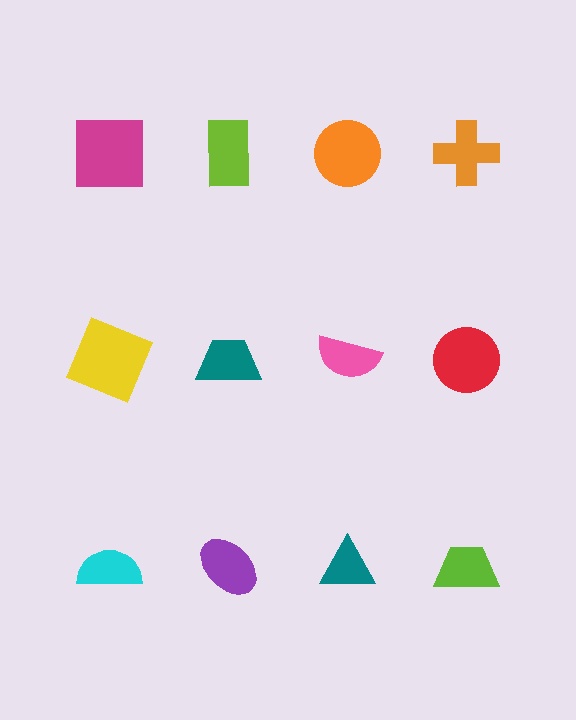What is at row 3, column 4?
A lime trapezoid.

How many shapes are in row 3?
4 shapes.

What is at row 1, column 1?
A magenta square.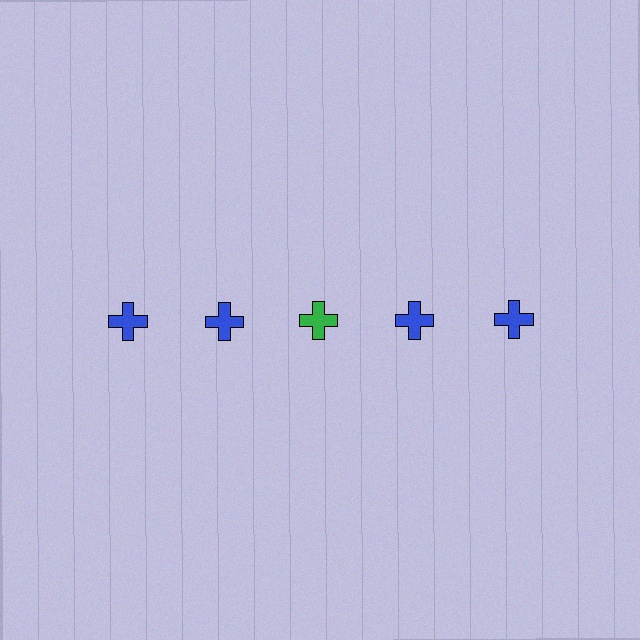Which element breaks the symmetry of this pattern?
The green cross in the top row, center column breaks the symmetry. All other shapes are blue crosses.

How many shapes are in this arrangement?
There are 5 shapes arranged in a grid pattern.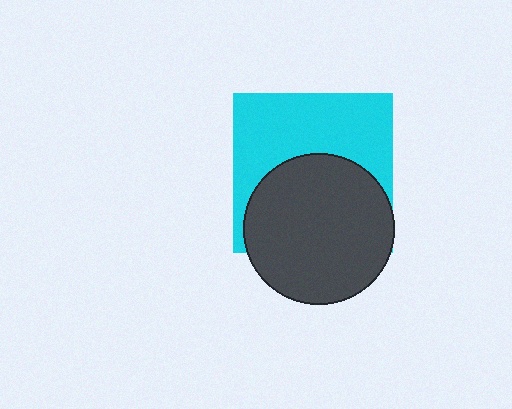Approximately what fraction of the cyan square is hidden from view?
Roughly 50% of the cyan square is hidden behind the dark gray circle.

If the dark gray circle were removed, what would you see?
You would see the complete cyan square.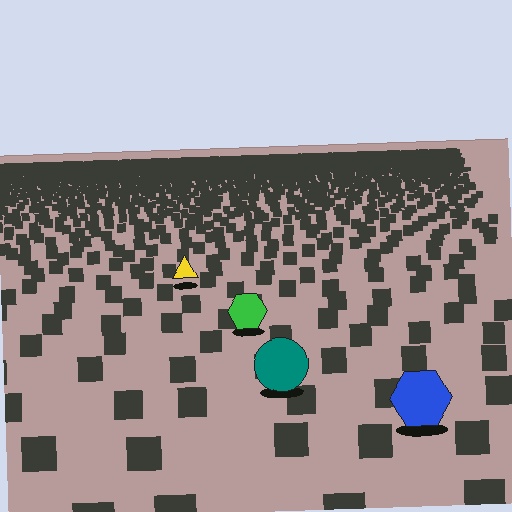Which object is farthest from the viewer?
The yellow triangle is farthest from the viewer. It appears smaller and the ground texture around it is denser.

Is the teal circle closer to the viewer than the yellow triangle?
Yes. The teal circle is closer — you can tell from the texture gradient: the ground texture is coarser near it.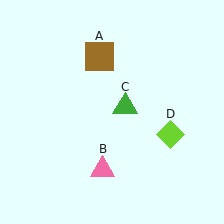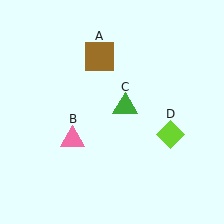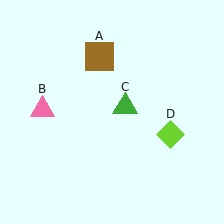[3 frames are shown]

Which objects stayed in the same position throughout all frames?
Brown square (object A) and green triangle (object C) and lime diamond (object D) remained stationary.